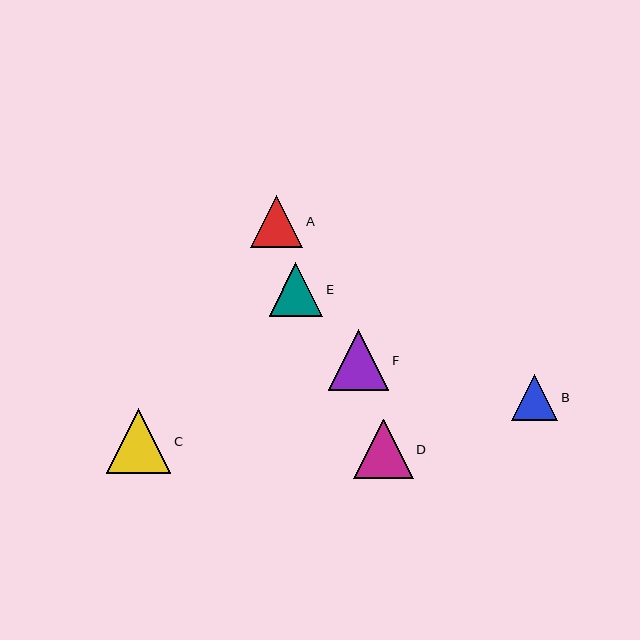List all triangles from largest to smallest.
From largest to smallest: C, F, D, E, A, B.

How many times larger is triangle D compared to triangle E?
Triangle D is approximately 1.1 times the size of triangle E.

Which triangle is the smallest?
Triangle B is the smallest with a size of approximately 47 pixels.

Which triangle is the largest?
Triangle C is the largest with a size of approximately 64 pixels.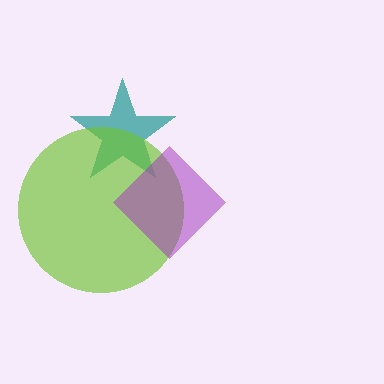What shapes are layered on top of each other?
The layered shapes are: a teal star, a lime circle, a purple diamond.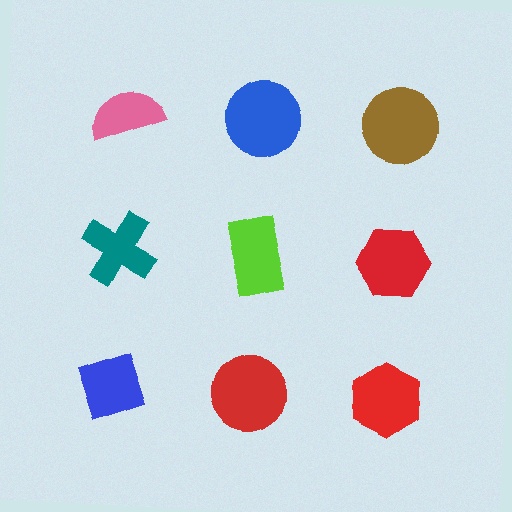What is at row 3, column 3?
A red hexagon.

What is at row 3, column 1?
A blue diamond.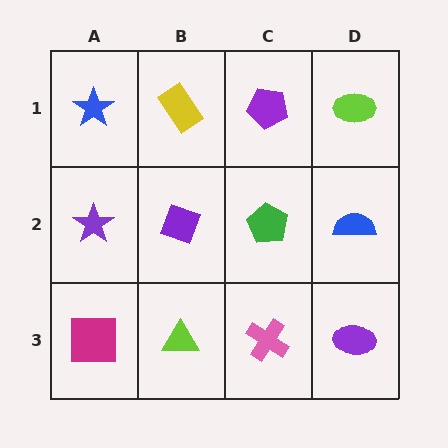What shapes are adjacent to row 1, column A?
A purple star (row 2, column A), a yellow rectangle (row 1, column B).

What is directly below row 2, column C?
A pink cross.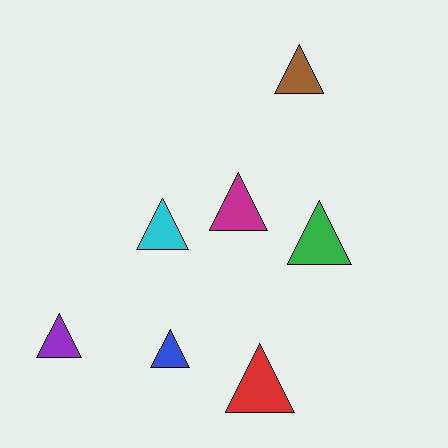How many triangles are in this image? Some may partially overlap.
There are 7 triangles.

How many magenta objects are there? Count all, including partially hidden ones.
There is 1 magenta object.